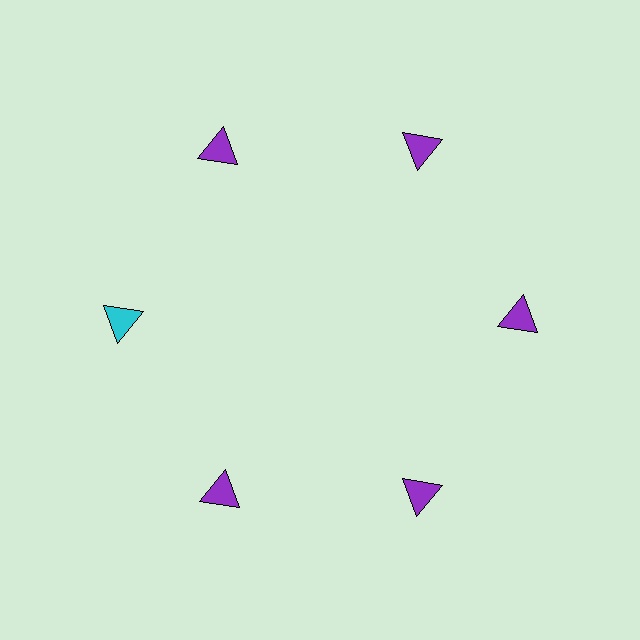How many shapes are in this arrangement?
There are 6 shapes arranged in a ring pattern.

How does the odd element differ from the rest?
It has a different color: cyan instead of purple.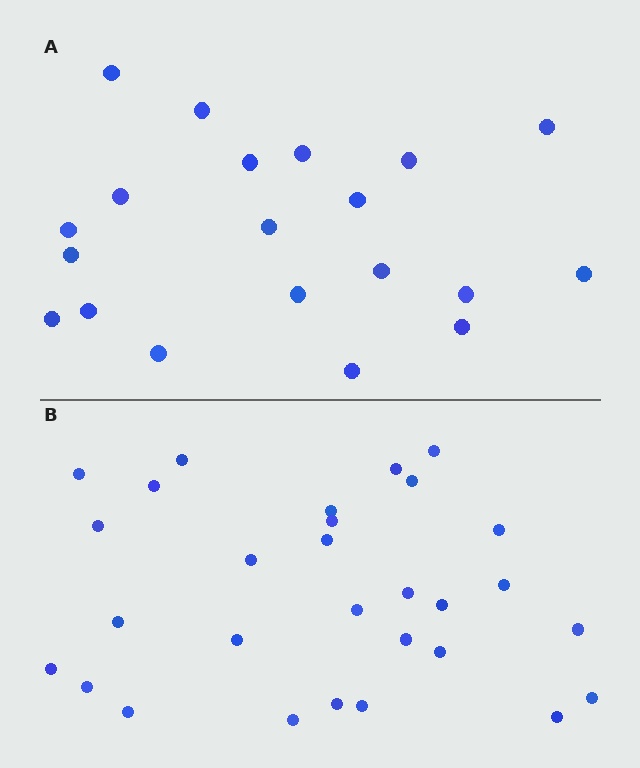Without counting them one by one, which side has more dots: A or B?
Region B (the bottom region) has more dots.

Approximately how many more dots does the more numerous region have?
Region B has roughly 8 or so more dots than region A.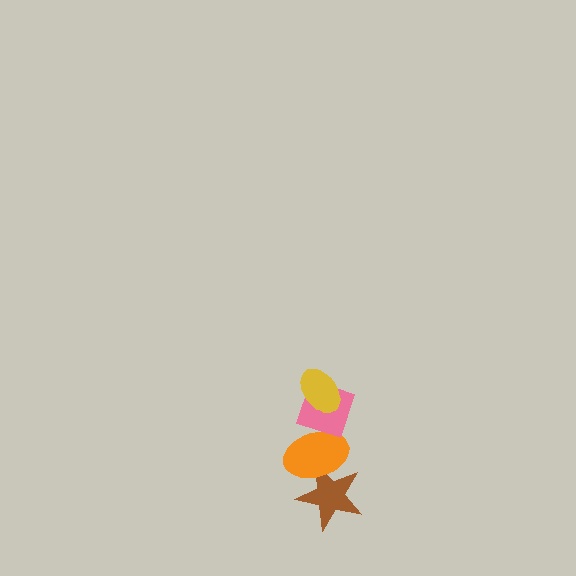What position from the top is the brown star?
The brown star is 4th from the top.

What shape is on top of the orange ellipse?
The pink diamond is on top of the orange ellipse.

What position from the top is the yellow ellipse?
The yellow ellipse is 1st from the top.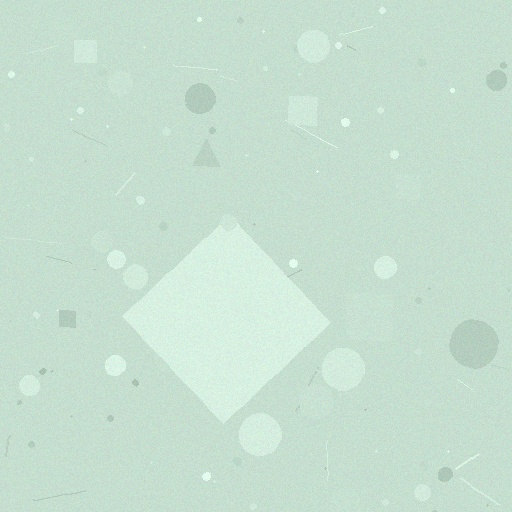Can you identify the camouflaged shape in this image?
The camouflaged shape is a diamond.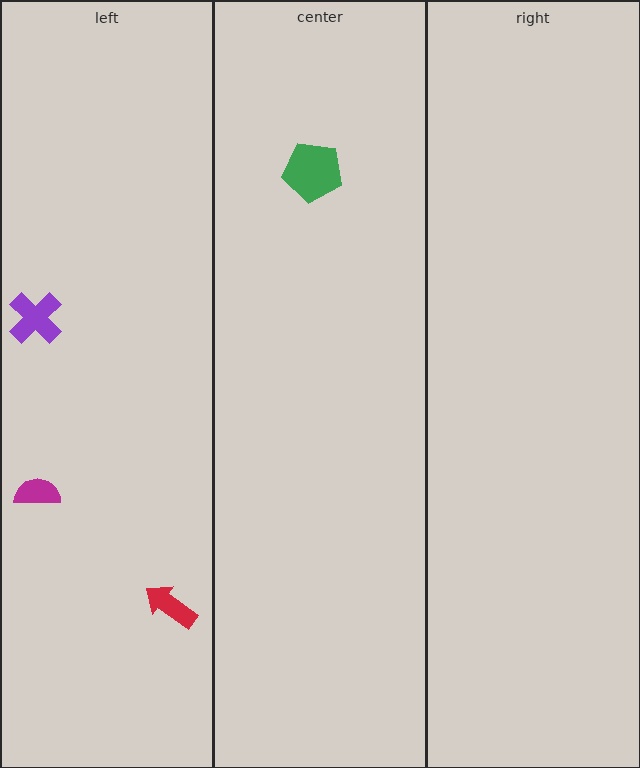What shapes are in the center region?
The green pentagon.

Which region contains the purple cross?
The left region.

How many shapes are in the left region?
3.